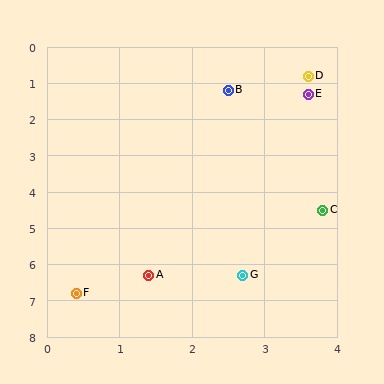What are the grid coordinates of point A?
Point A is at approximately (1.4, 6.3).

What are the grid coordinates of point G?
Point G is at approximately (2.7, 6.3).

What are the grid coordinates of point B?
Point B is at approximately (2.5, 1.2).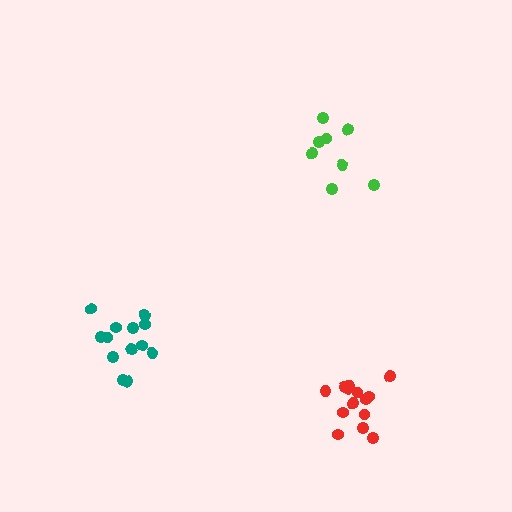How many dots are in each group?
Group 1: 14 dots, Group 2: 8 dots, Group 3: 13 dots (35 total).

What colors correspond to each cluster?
The clusters are colored: red, green, teal.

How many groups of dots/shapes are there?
There are 3 groups.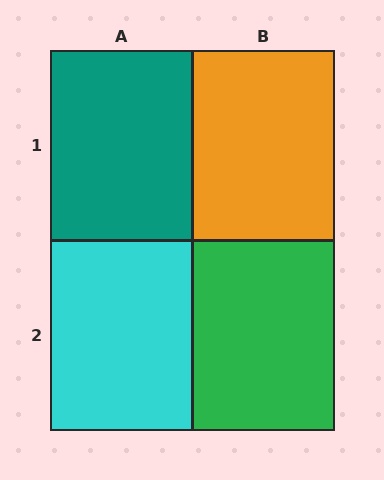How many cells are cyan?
1 cell is cyan.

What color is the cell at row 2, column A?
Cyan.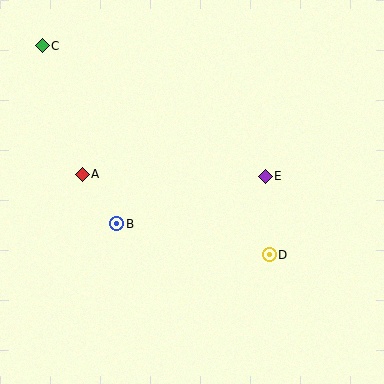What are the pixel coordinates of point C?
Point C is at (42, 46).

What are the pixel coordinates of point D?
Point D is at (269, 255).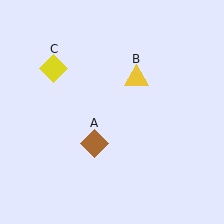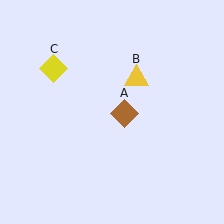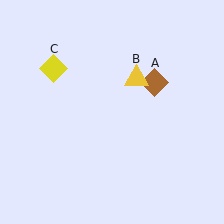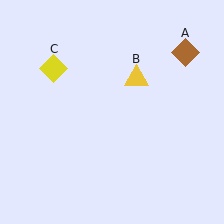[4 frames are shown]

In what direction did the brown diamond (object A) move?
The brown diamond (object A) moved up and to the right.